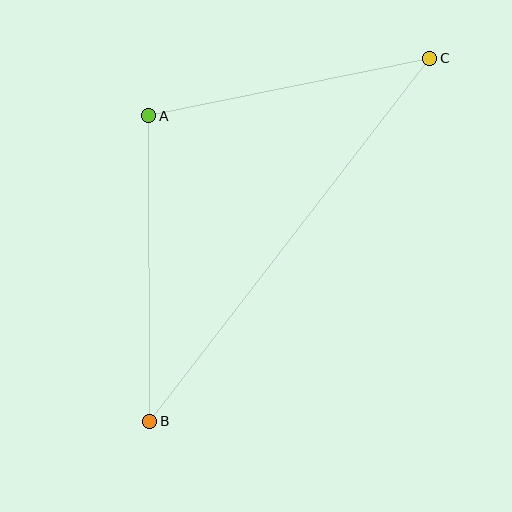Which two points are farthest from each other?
Points B and C are farthest from each other.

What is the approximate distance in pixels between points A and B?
The distance between A and B is approximately 305 pixels.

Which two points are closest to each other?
Points A and C are closest to each other.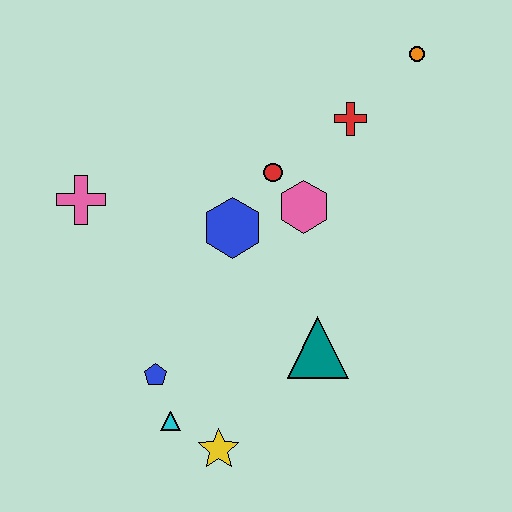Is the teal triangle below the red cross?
Yes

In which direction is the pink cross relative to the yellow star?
The pink cross is above the yellow star.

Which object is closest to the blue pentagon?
The cyan triangle is closest to the blue pentagon.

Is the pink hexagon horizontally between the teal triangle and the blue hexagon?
Yes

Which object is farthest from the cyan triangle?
The orange circle is farthest from the cyan triangle.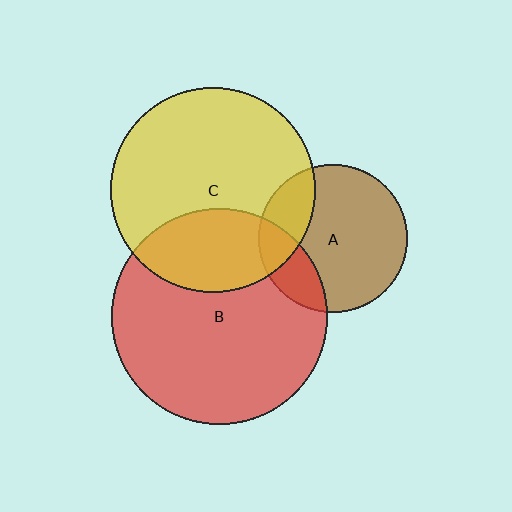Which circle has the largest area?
Circle B (red).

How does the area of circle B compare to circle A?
Approximately 2.1 times.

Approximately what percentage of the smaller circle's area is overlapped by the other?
Approximately 20%.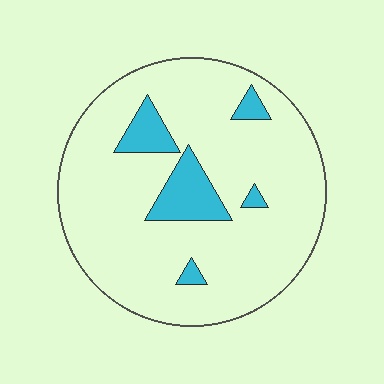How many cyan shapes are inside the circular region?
5.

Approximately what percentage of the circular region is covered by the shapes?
Approximately 10%.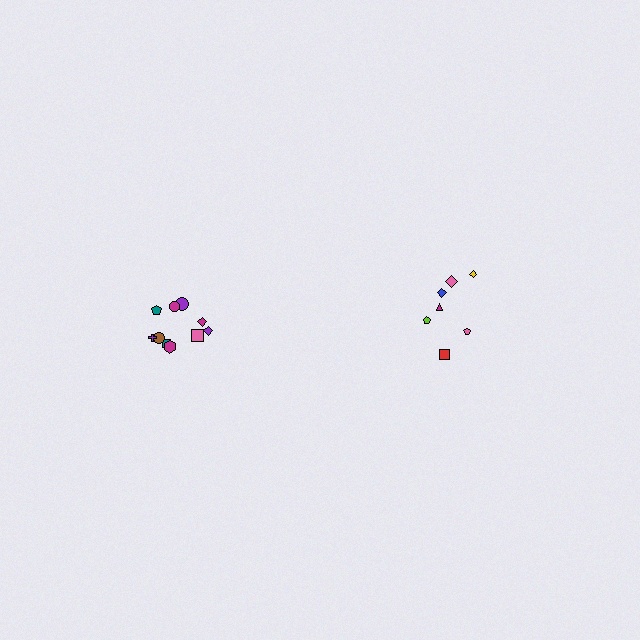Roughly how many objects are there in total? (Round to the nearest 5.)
Roughly 15 objects in total.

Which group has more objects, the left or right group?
The left group.